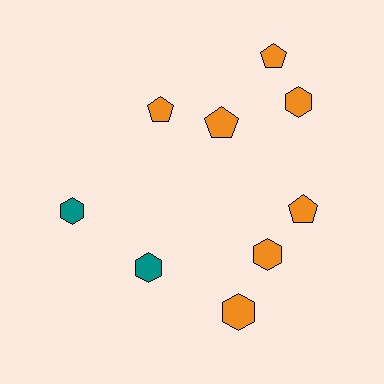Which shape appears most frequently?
Hexagon, with 5 objects.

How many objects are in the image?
There are 9 objects.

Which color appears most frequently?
Orange, with 7 objects.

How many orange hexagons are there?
There are 3 orange hexagons.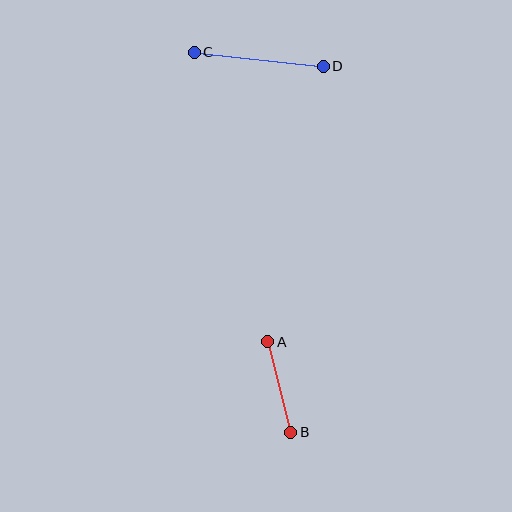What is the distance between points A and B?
The distance is approximately 93 pixels.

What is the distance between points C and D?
The distance is approximately 130 pixels.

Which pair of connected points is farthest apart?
Points C and D are farthest apart.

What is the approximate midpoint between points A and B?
The midpoint is at approximately (279, 387) pixels.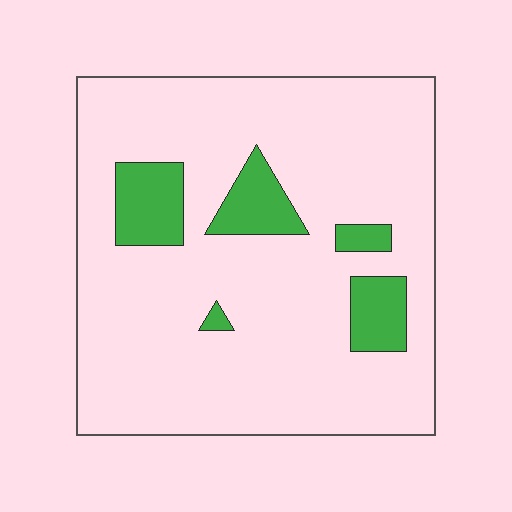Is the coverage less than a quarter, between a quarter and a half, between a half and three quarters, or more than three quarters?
Less than a quarter.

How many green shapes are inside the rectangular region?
5.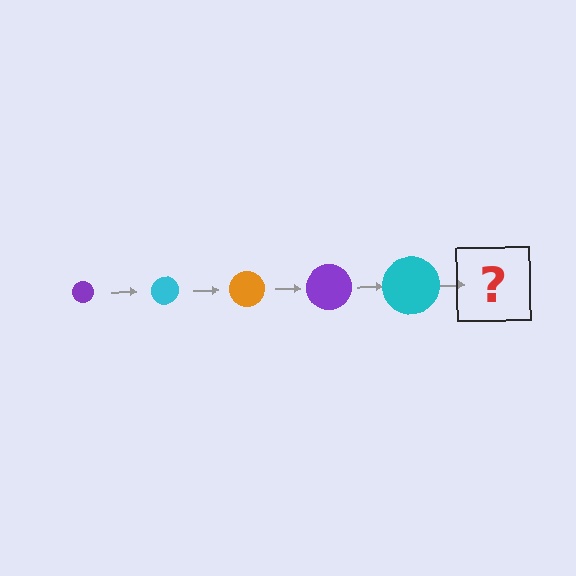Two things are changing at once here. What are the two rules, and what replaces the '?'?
The two rules are that the circle grows larger each step and the color cycles through purple, cyan, and orange. The '?' should be an orange circle, larger than the previous one.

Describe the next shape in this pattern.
It should be an orange circle, larger than the previous one.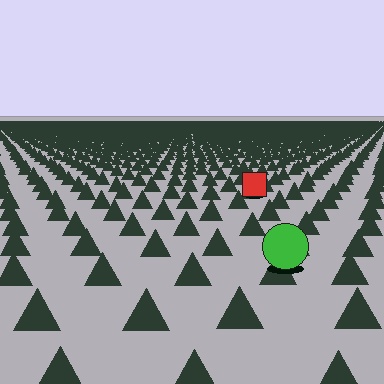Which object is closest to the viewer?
The green circle is closest. The texture marks near it are larger and more spread out.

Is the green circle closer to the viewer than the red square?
Yes. The green circle is closer — you can tell from the texture gradient: the ground texture is coarser near it.